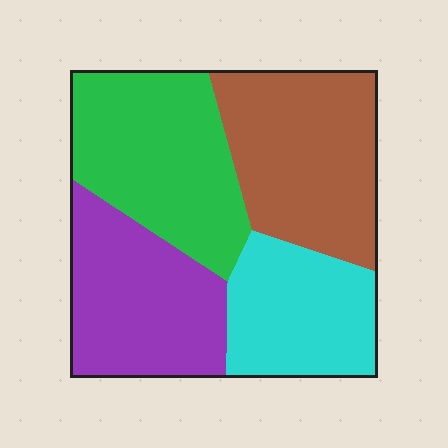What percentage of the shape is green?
Green covers 28% of the shape.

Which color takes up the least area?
Cyan, at roughly 20%.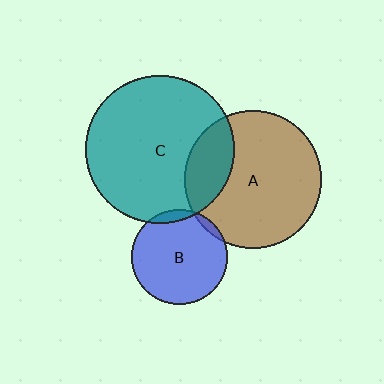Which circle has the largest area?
Circle C (teal).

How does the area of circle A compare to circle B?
Approximately 2.1 times.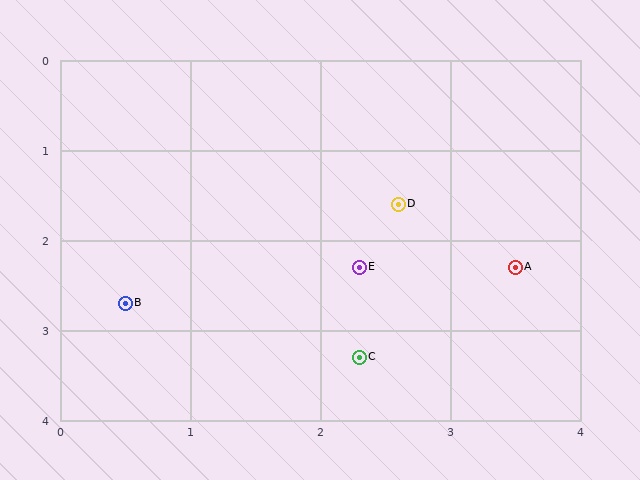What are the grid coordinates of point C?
Point C is at approximately (2.3, 3.3).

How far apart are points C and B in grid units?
Points C and B are about 1.9 grid units apart.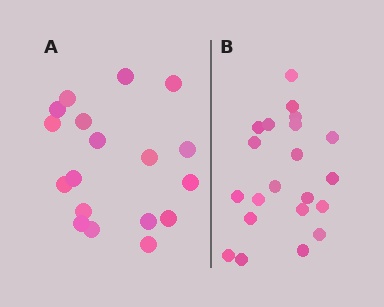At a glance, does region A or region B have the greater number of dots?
Region B (the right region) has more dots.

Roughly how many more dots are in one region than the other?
Region B has just a few more — roughly 2 or 3 more dots than region A.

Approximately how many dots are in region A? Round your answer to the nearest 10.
About 20 dots. (The exact count is 18, which rounds to 20.)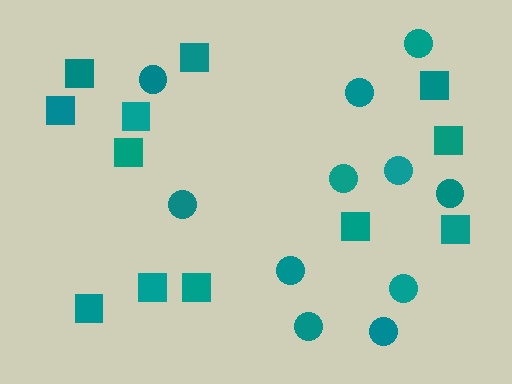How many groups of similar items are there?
There are 2 groups: one group of squares (12) and one group of circles (11).